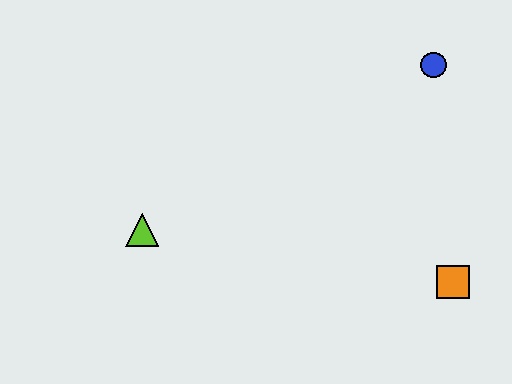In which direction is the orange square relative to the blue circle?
The orange square is below the blue circle.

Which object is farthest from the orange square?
The lime triangle is farthest from the orange square.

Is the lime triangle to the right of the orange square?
No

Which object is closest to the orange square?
The blue circle is closest to the orange square.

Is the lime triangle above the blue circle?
No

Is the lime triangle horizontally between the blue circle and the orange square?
No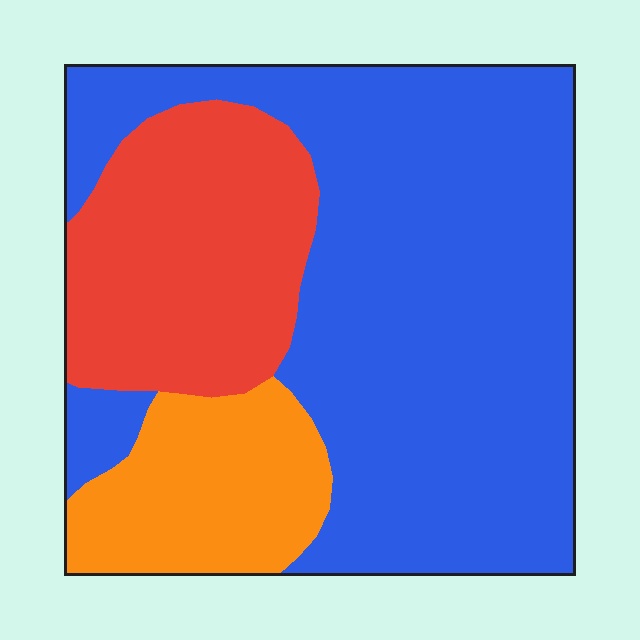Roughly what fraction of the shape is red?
Red takes up between a sixth and a third of the shape.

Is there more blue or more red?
Blue.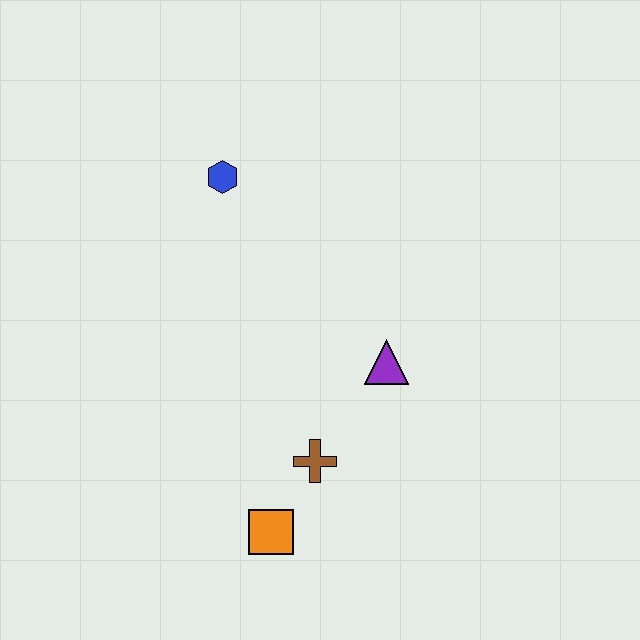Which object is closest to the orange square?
The brown cross is closest to the orange square.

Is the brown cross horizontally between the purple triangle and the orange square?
Yes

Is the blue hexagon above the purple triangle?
Yes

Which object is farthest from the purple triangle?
The blue hexagon is farthest from the purple triangle.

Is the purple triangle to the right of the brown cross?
Yes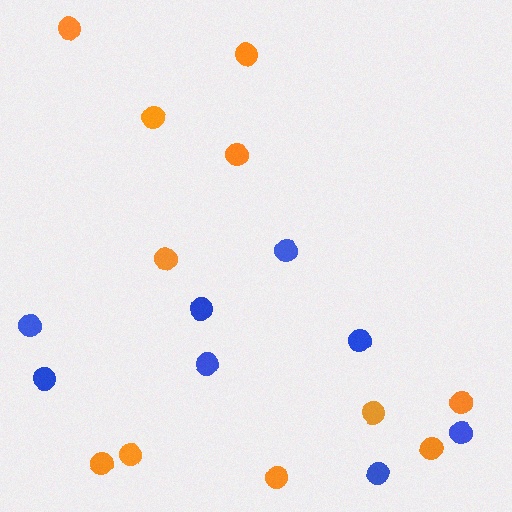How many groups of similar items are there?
There are 2 groups: one group of orange circles (11) and one group of blue circles (8).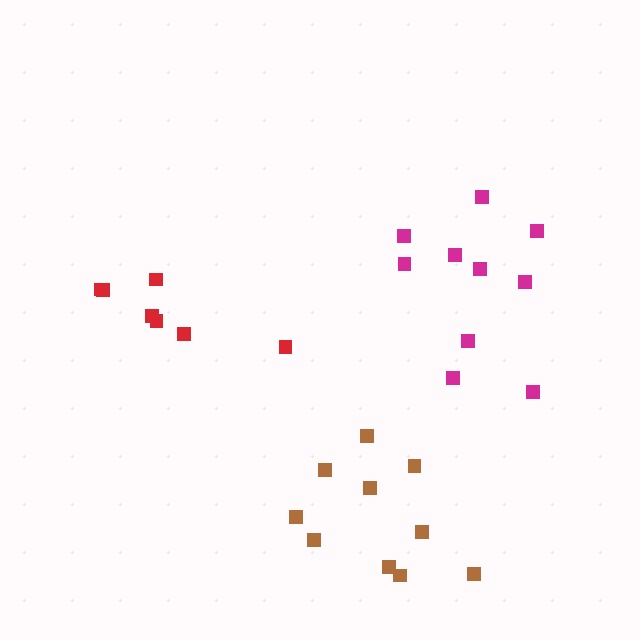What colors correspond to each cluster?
The clusters are colored: magenta, brown, red.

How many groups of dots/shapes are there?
There are 3 groups.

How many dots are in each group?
Group 1: 10 dots, Group 2: 10 dots, Group 3: 7 dots (27 total).